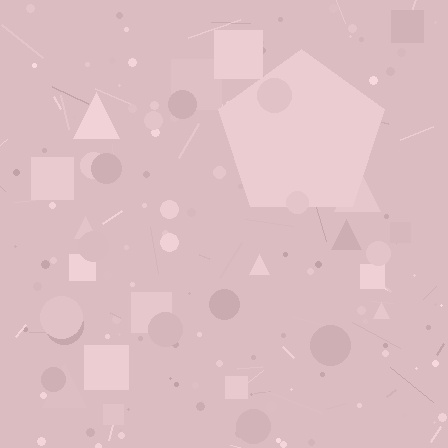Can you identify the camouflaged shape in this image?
The camouflaged shape is a pentagon.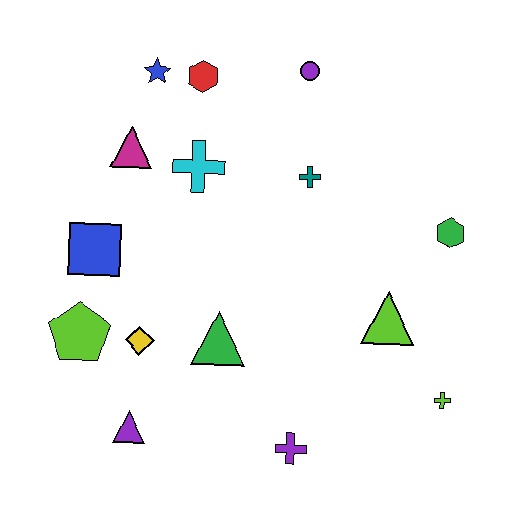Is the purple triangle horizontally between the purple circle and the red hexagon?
No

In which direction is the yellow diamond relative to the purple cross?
The yellow diamond is to the left of the purple cross.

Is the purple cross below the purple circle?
Yes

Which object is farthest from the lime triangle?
The blue star is farthest from the lime triangle.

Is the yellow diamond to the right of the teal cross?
No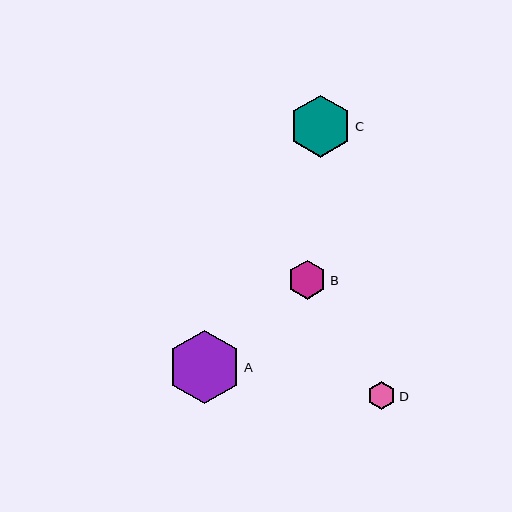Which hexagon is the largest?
Hexagon A is the largest with a size of approximately 73 pixels.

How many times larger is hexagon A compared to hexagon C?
Hexagon A is approximately 1.2 times the size of hexagon C.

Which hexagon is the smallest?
Hexagon D is the smallest with a size of approximately 28 pixels.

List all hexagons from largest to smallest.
From largest to smallest: A, C, B, D.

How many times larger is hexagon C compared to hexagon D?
Hexagon C is approximately 2.2 times the size of hexagon D.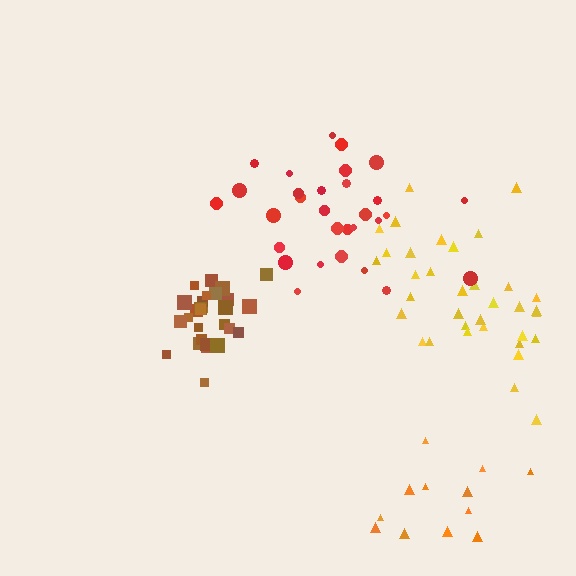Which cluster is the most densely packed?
Brown.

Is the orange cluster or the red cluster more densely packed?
Red.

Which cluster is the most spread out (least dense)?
Orange.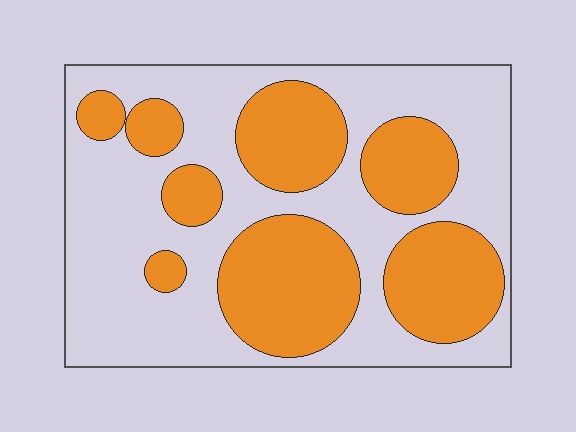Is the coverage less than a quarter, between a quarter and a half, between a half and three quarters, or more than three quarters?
Between a quarter and a half.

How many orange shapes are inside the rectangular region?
8.